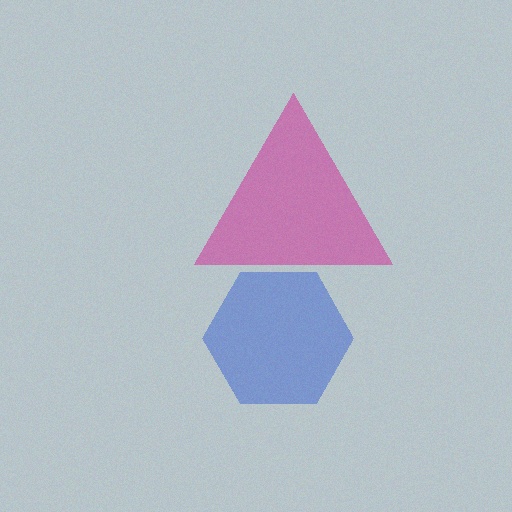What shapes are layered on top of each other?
The layered shapes are: a magenta triangle, a blue hexagon.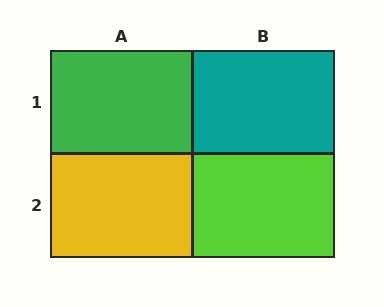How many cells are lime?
1 cell is lime.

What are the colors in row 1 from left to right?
Green, teal.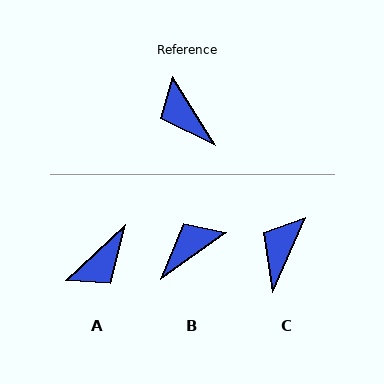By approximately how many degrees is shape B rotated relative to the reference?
Approximately 86 degrees clockwise.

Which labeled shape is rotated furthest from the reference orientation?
A, about 102 degrees away.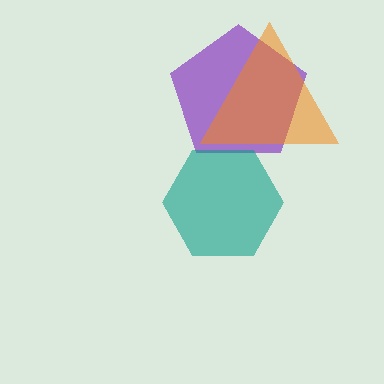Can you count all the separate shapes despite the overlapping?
Yes, there are 3 separate shapes.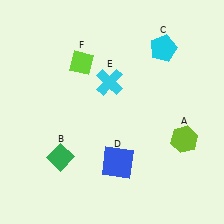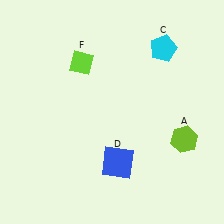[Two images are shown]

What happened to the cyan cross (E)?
The cyan cross (E) was removed in Image 2. It was in the top-left area of Image 1.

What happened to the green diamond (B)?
The green diamond (B) was removed in Image 2. It was in the bottom-left area of Image 1.